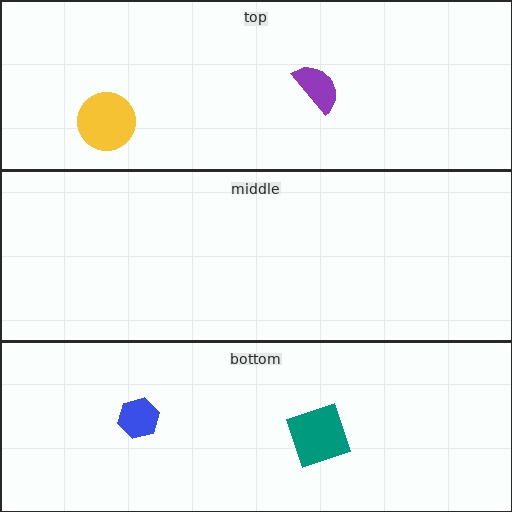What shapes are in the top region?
The yellow circle, the purple semicircle.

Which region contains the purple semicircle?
The top region.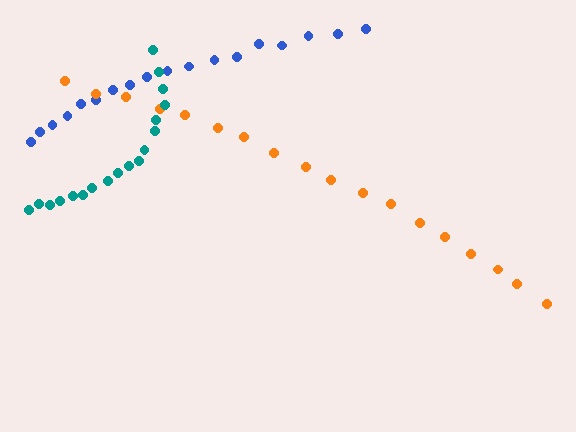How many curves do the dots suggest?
There are 3 distinct paths.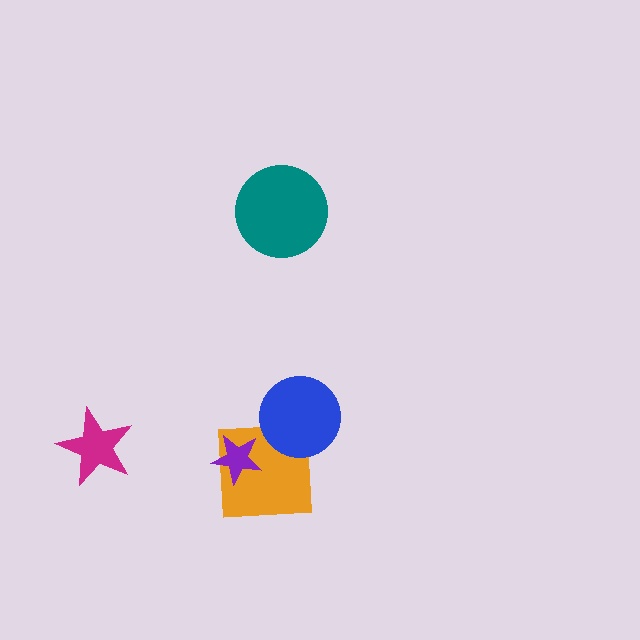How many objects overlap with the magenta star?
0 objects overlap with the magenta star.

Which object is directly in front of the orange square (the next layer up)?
The purple star is directly in front of the orange square.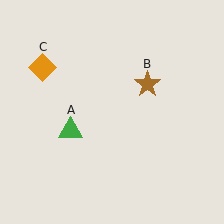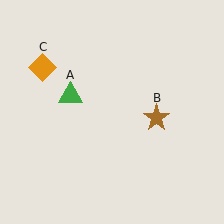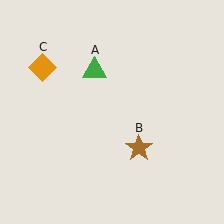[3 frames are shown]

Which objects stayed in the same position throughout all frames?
Orange diamond (object C) remained stationary.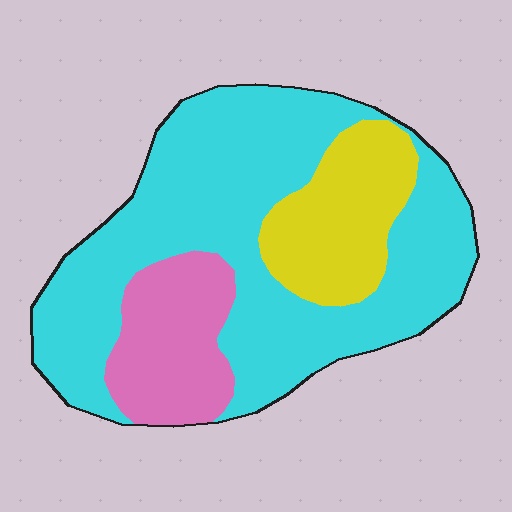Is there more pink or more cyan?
Cyan.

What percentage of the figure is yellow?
Yellow takes up about one sixth (1/6) of the figure.